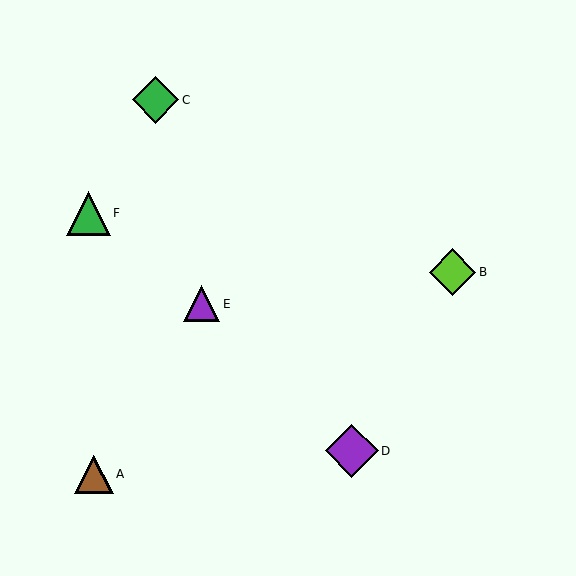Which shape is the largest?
The purple diamond (labeled D) is the largest.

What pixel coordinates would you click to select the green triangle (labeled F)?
Click at (88, 213) to select the green triangle F.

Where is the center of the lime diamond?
The center of the lime diamond is at (453, 272).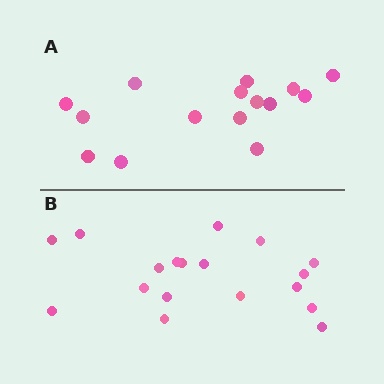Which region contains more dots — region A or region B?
Region B (the bottom region) has more dots.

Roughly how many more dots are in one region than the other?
Region B has just a few more — roughly 2 or 3 more dots than region A.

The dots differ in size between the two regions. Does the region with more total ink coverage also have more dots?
No. Region A has more total ink coverage because its dots are larger, but region B actually contains more individual dots. Total area can be misleading — the number of items is what matters here.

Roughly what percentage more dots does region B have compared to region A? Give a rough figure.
About 20% more.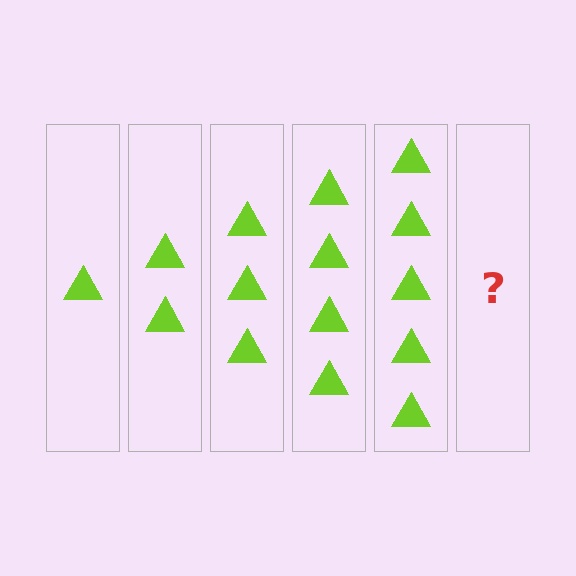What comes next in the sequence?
The next element should be 6 triangles.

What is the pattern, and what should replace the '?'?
The pattern is that each step adds one more triangle. The '?' should be 6 triangles.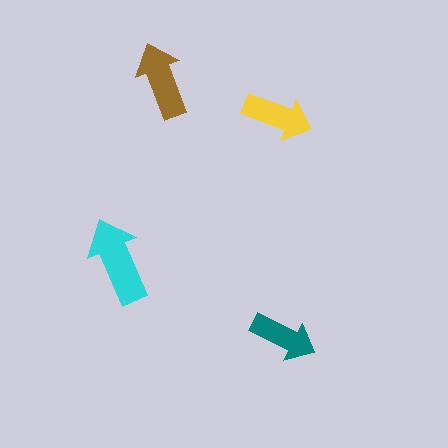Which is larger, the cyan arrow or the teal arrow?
The cyan one.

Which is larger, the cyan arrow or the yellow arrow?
The cyan one.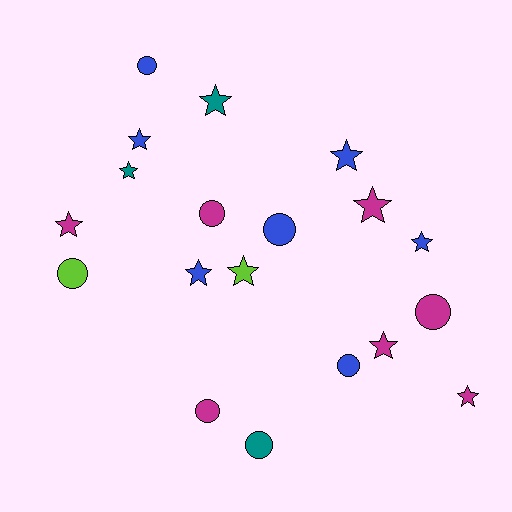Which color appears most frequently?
Blue, with 7 objects.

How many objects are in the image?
There are 19 objects.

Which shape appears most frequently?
Star, with 11 objects.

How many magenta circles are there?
There are 3 magenta circles.